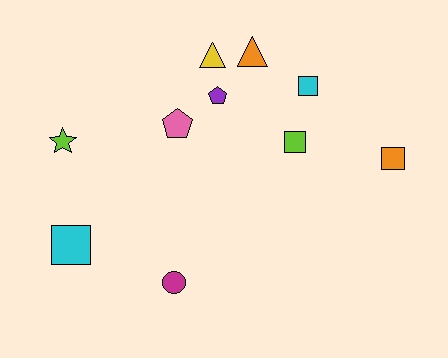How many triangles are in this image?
There are 2 triangles.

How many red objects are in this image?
There are no red objects.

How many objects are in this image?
There are 10 objects.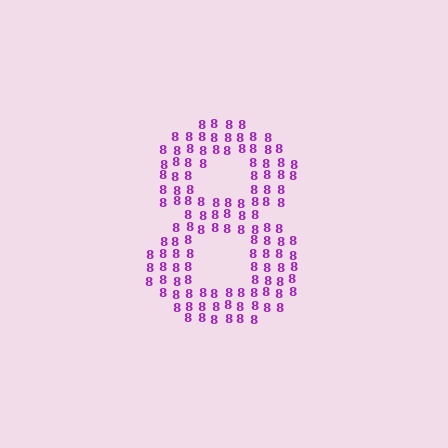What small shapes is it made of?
It is made of small digit 8's.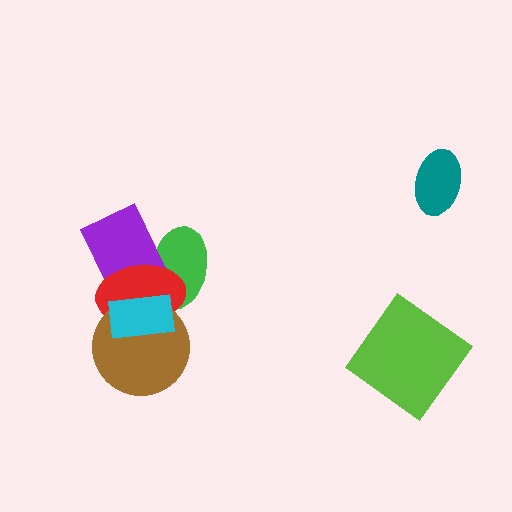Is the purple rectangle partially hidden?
Yes, it is partially covered by another shape.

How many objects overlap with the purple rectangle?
4 objects overlap with the purple rectangle.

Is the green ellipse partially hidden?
Yes, it is partially covered by another shape.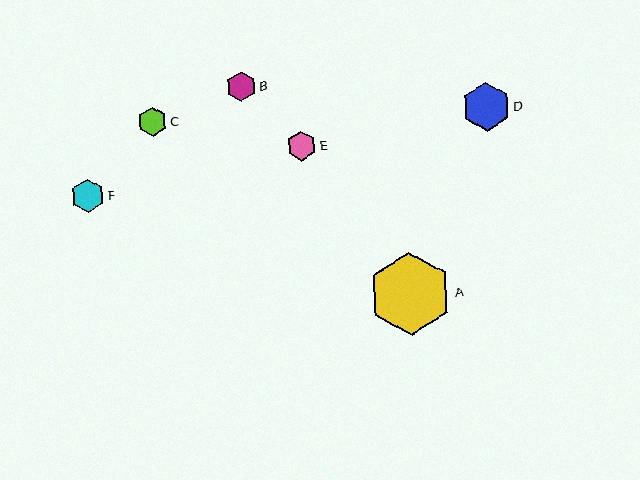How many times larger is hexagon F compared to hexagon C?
Hexagon F is approximately 1.2 times the size of hexagon C.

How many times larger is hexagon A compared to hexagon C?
Hexagon A is approximately 2.9 times the size of hexagon C.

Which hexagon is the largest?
Hexagon A is the largest with a size of approximately 83 pixels.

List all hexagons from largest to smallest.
From largest to smallest: A, D, F, E, B, C.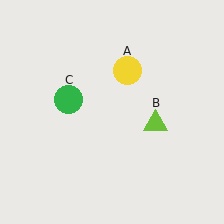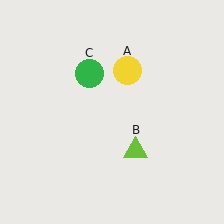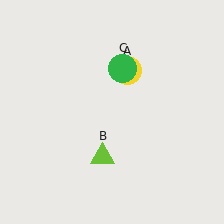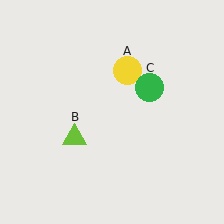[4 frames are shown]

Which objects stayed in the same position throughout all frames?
Yellow circle (object A) remained stationary.